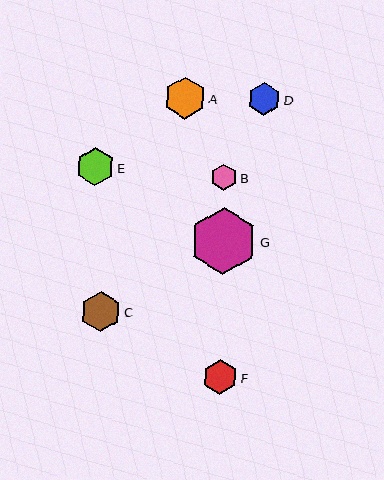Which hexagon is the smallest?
Hexagon B is the smallest with a size of approximately 26 pixels.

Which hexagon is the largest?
Hexagon G is the largest with a size of approximately 66 pixels.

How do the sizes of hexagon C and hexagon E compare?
Hexagon C and hexagon E are approximately the same size.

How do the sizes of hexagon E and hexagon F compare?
Hexagon E and hexagon F are approximately the same size.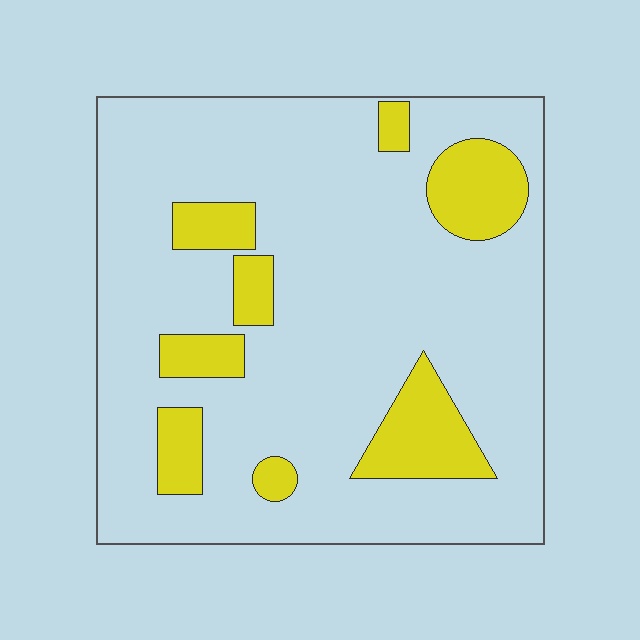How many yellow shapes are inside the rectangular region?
8.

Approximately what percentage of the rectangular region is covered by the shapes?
Approximately 20%.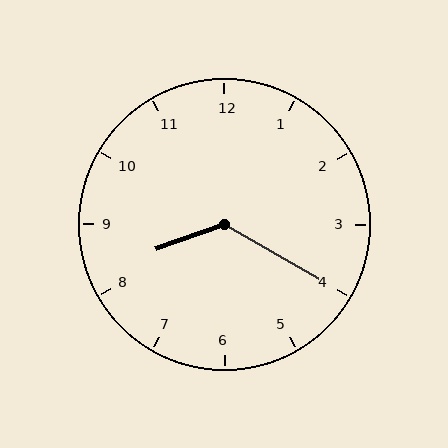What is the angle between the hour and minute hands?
Approximately 130 degrees.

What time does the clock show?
8:20.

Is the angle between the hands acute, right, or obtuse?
It is obtuse.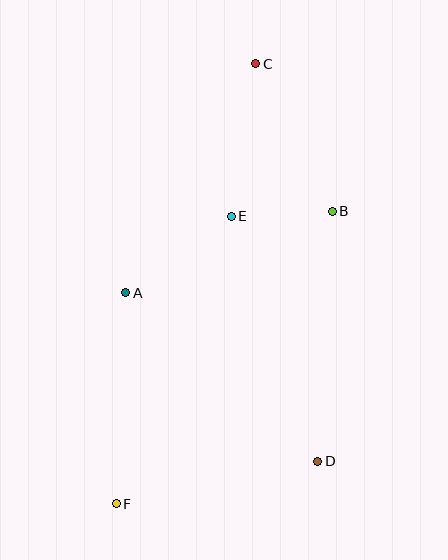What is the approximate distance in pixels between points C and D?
The distance between C and D is approximately 402 pixels.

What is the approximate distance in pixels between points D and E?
The distance between D and E is approximately 259 pixels.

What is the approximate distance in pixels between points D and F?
The distance between D and F is approximately 206 pixels.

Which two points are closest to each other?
Points B and E are closest to each other.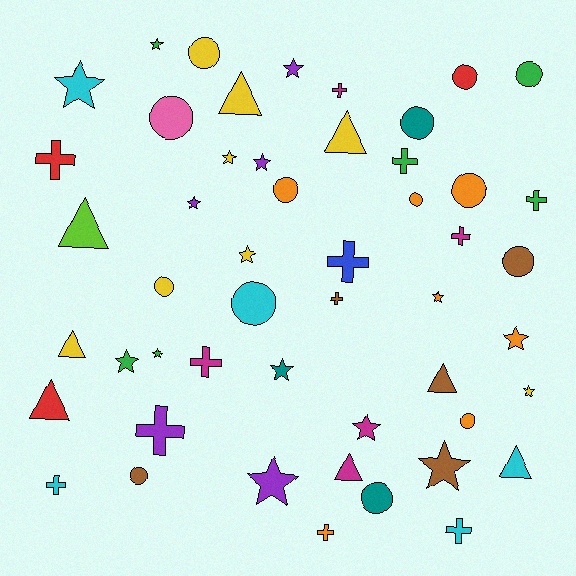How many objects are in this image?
There are 50 objects.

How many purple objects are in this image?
There are 5 purple objects.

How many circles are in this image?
There are 14 circles.